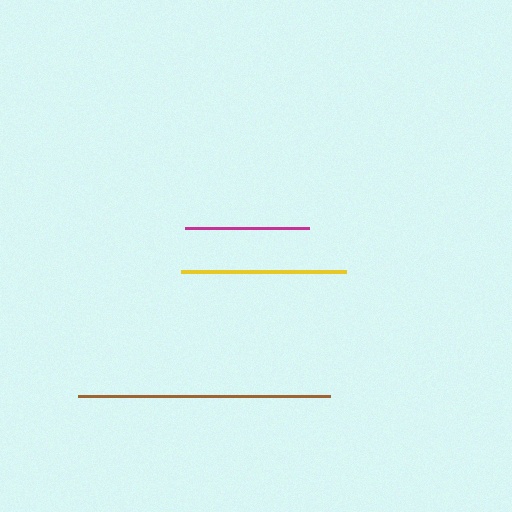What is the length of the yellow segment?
The yellow segment is approximately 165 pixels long.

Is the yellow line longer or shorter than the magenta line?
The yellow line is longer than the magenta line.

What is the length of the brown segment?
The brown segment is approximately 252 pixels long.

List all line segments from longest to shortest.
From longest to shortest: brown, yellow, magenta.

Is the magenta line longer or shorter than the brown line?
The brown line is longer than the magenta line.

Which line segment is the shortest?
The magenta line is the shortest at approximately 124 pixels.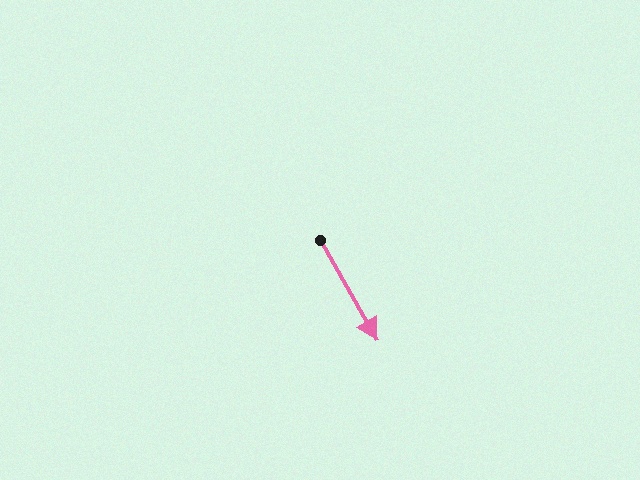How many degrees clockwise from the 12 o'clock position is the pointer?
Approximately 150 degrees.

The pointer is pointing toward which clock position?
Roughly 5 o'clock.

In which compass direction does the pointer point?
Southeast.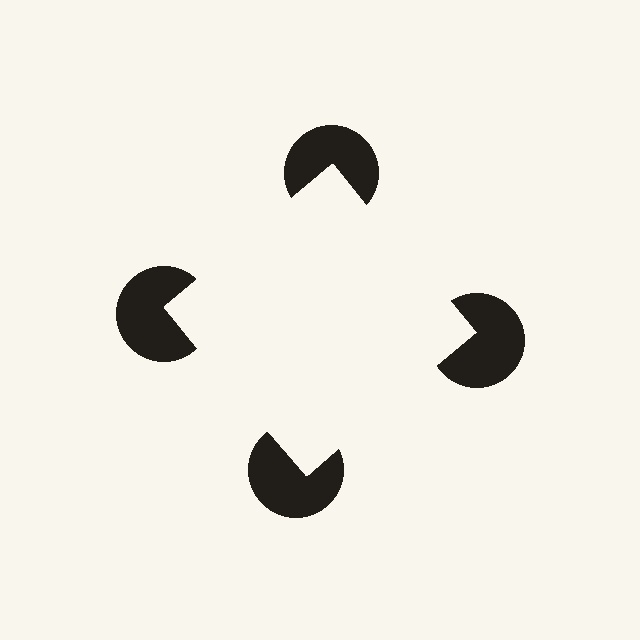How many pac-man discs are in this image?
There are 4 — one at each vertex of the illusory square.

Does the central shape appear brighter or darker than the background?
It typically appears slightly brighter than the background, even though no actual brightness change is drawn.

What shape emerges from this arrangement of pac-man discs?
An illusory square — its edges are inferred from the aligned wedge cuts in the pac-man discs, not physically drawn.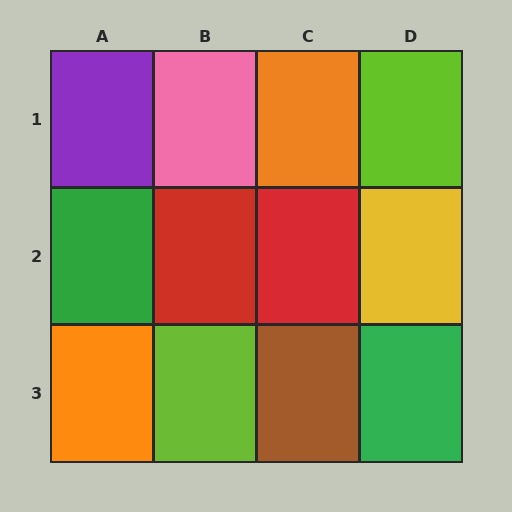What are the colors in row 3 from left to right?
Orange, lime, brown, green.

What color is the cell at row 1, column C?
Orange.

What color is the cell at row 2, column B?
Red.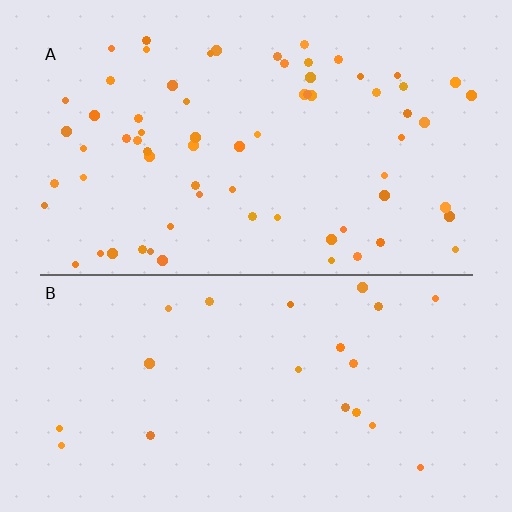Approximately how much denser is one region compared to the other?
Approximately 3.2× — region A over region B.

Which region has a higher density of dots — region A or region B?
A (the top).